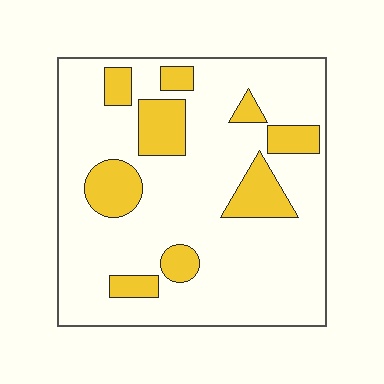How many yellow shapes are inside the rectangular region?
9.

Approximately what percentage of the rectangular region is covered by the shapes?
Approximately 20%.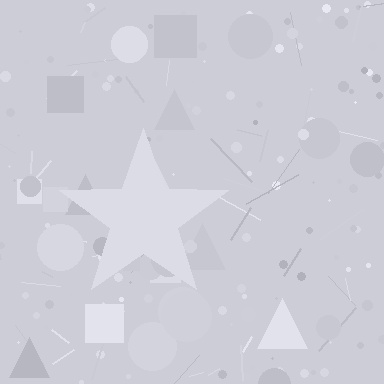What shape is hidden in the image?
A star is hidden in the image.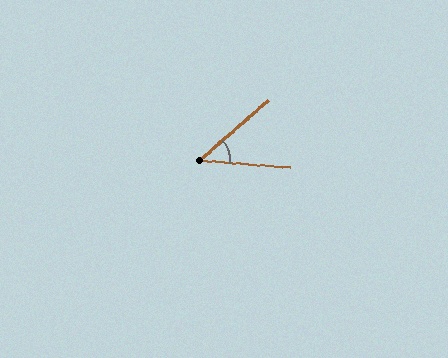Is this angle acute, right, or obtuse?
It is acute.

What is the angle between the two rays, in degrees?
Approximately 45 degrees.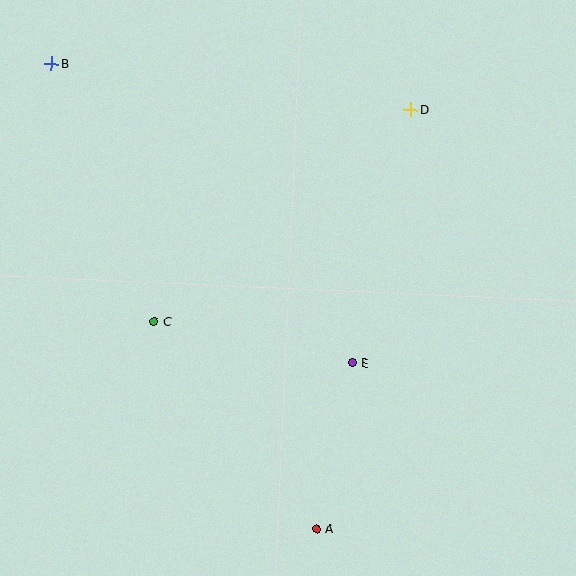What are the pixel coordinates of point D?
Point D is at (411, 110).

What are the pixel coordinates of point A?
Point A is at (317, 529).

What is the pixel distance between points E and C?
The distance between E and C is 202 pixels.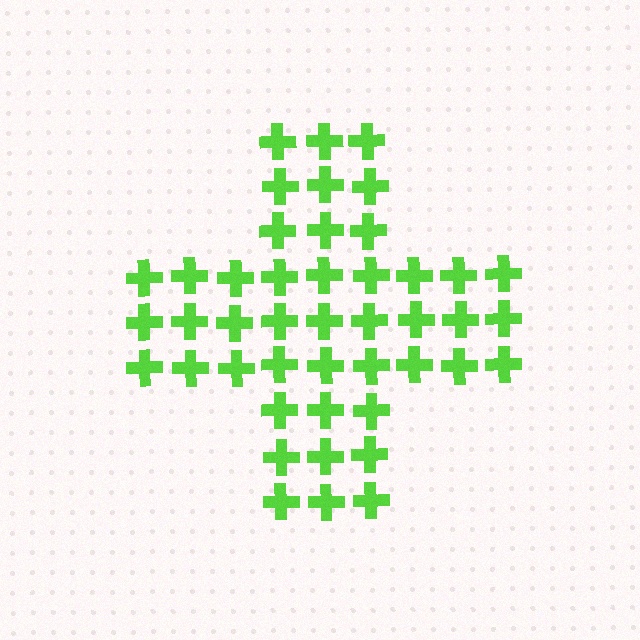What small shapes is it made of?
It is made of small crosses.